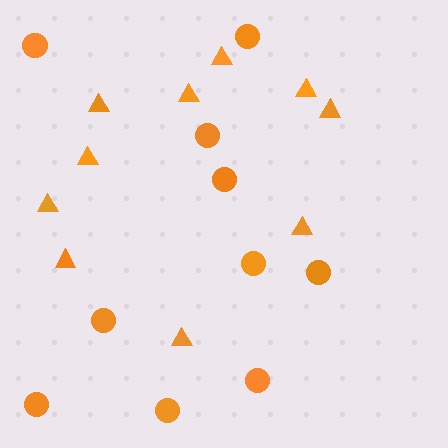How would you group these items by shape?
There are 2 groups: one group of triangles (10) and one group of circles (10).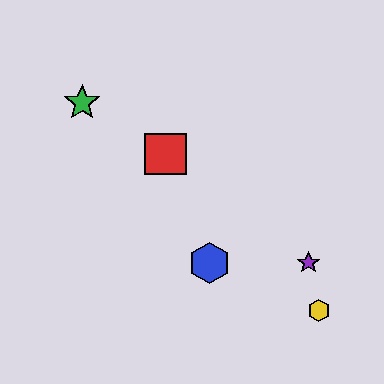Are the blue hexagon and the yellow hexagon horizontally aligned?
No, the blue hexagon is at y≈263 and the yellow hexagon is at y≈310.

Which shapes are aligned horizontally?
The blue hexagon, the purple star are aligned horizontally.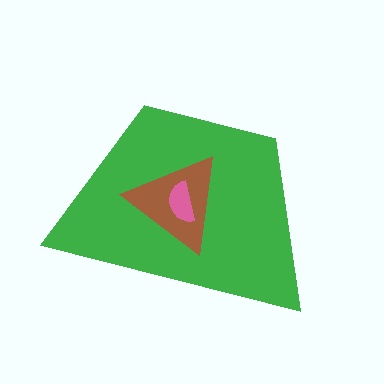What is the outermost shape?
The green trapezoid.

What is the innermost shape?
The pink semicircle.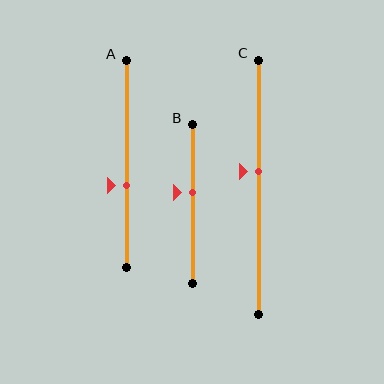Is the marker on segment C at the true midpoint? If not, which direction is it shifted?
No, the marker on segment C is shifted upward by about 6% of the segment length.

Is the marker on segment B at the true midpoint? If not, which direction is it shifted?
No, the marker on segment B is shifted upward by about 7% of the segment length.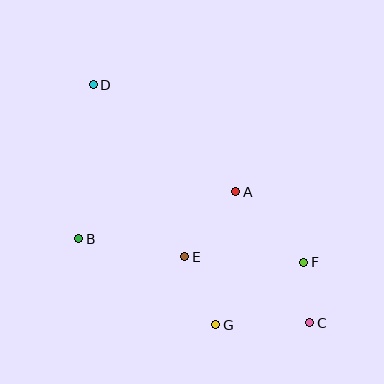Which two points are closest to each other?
Points C and F are closest to each other.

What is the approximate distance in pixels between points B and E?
The distance between B and E is approximately 107 pixels.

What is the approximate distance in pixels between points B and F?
The distance between B and F is approximately 226 pixels.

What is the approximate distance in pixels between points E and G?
The distance between E and G is approximately 75 pixels.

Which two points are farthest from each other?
Points C and D are farthest from each other.